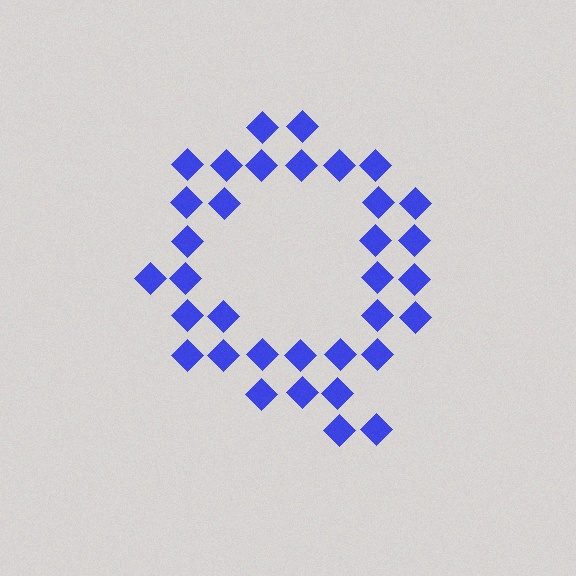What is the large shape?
The large shape is the letter Q.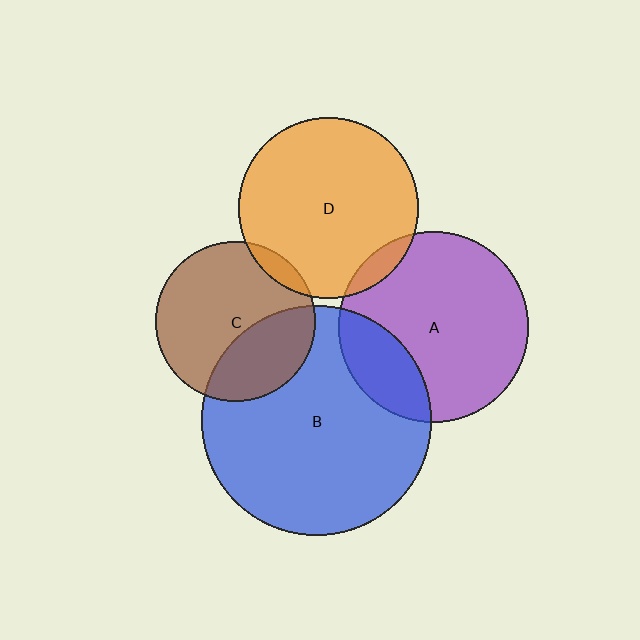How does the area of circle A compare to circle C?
Approximately 1.4 times.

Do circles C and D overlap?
Yes.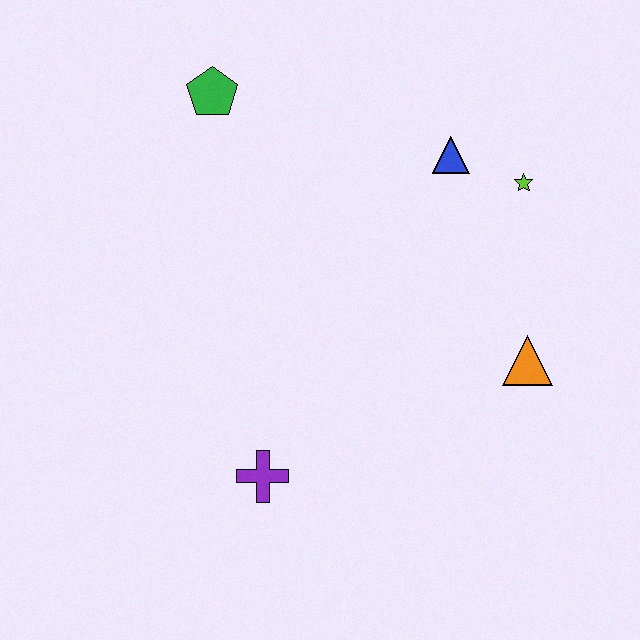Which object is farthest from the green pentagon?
The orange triangle is farthest from the green pentagon.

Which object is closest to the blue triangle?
The lime star is closest to the blue triangle.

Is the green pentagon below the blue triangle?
No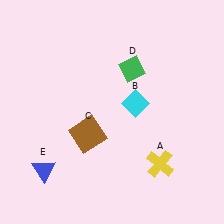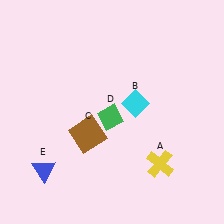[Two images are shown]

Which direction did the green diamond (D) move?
The green diamond (D) moved down.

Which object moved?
The green diamond (D) moved down.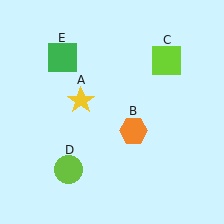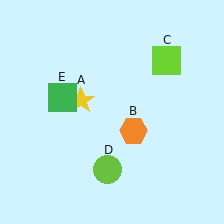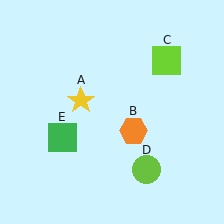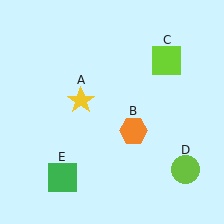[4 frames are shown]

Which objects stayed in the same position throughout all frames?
Yellow star (object A) and orange hexagon (object B) and lime square (object C) remained stationary.